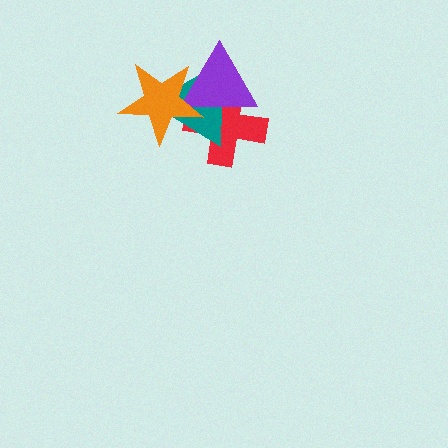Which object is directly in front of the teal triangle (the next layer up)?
The purple triangle is directly in front of the teal triangle.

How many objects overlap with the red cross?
3 objects overlap with the red cross.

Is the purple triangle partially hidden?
Yes, it is partially covered by another shape.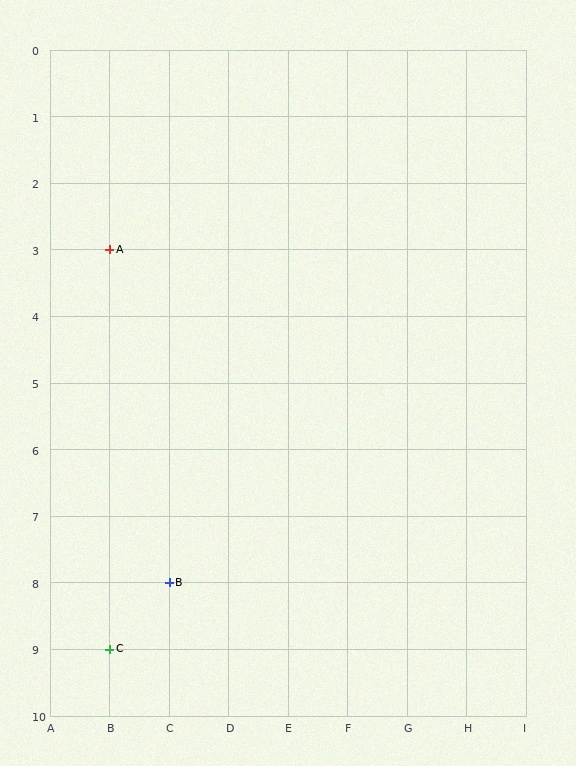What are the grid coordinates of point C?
Point C is at grid coordinates (B, 9).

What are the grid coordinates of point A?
Point A is at grid coordinates (B, 3).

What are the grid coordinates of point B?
Point B is at grid coordinates (C, 8).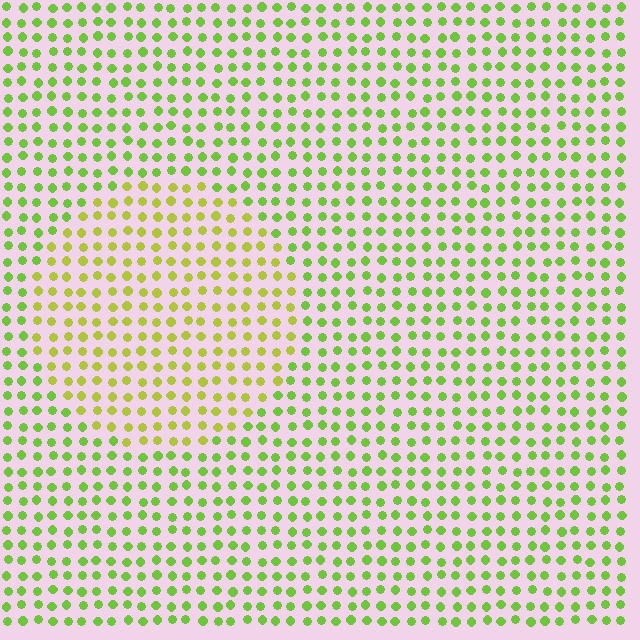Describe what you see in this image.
The image is filled with small lime elements in a uniform arrangement. A circle-shaped region is visible where the elements are tinted to a slightly different hue, forming a subtle color boundary.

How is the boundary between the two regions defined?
The boundary is defined purely by a slight shift in hue (about 28 degrees). Spacing, size, and orientation are identical on both sides.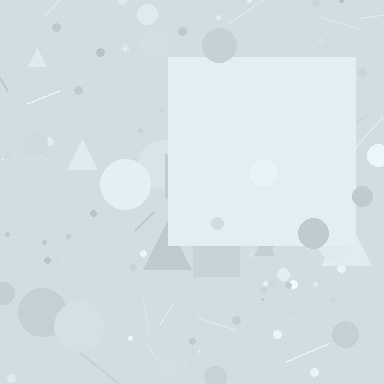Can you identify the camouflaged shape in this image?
The camouflaged shape is a square.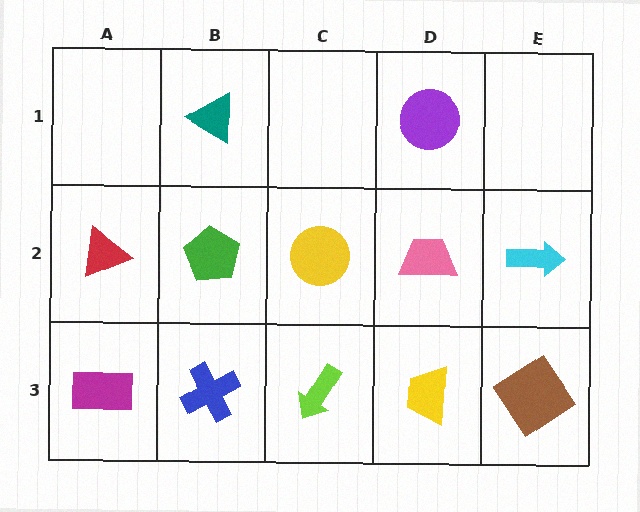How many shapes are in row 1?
2 shapes.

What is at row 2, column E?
A cyan arrow.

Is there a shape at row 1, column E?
No, that cell is empty.